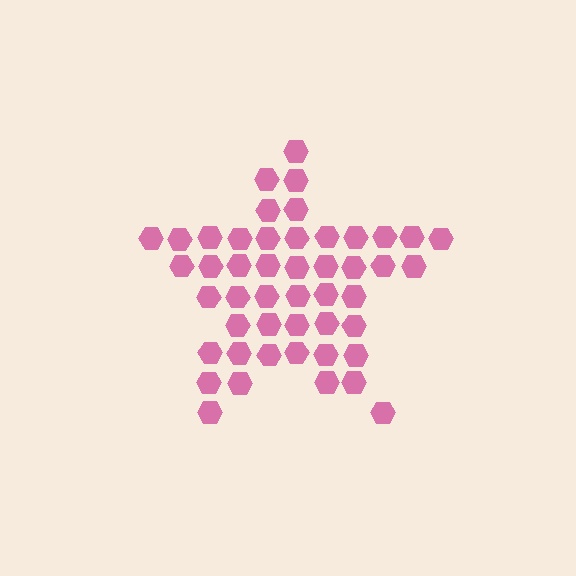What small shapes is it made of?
It is made of small hexagons.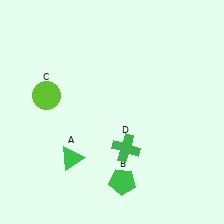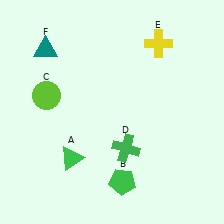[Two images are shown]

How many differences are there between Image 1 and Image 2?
There are 2 differences between the two images.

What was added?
A yellow cross (E), a teal triangle (F) were added in Image 2.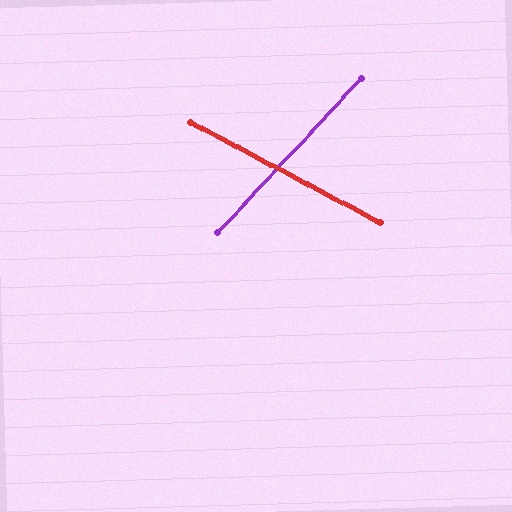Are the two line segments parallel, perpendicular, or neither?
Neither parallel nor perpendicular — they differ by about 75°.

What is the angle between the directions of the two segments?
Approximately 75 degrees.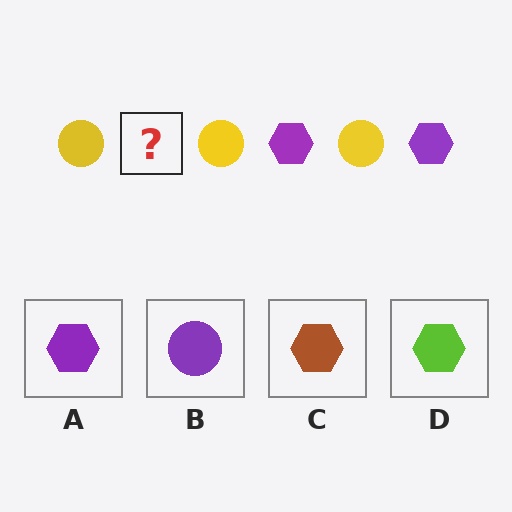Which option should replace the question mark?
Option A.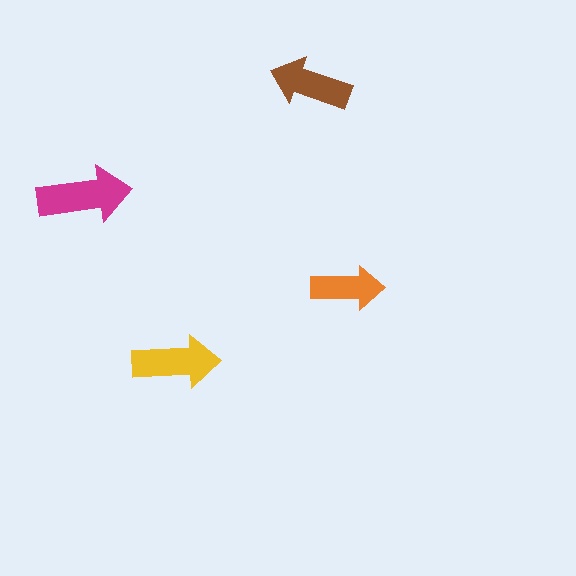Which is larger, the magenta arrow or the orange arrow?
The magenta one.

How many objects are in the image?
There are 4 objects in the image.